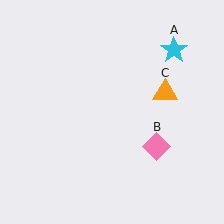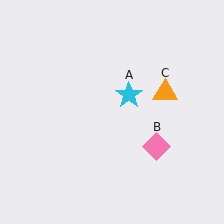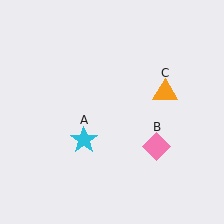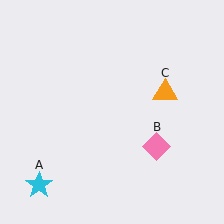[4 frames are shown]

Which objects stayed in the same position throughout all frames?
Pink diamond (object B) and orange triangle (object C) remained stationary.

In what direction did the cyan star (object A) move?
The cyan star (object A) moved down and to the left.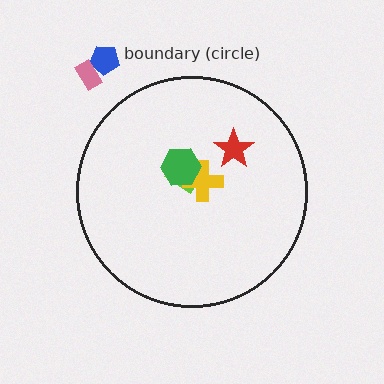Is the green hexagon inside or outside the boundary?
Inside.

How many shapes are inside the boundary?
4 inside, 2 outside.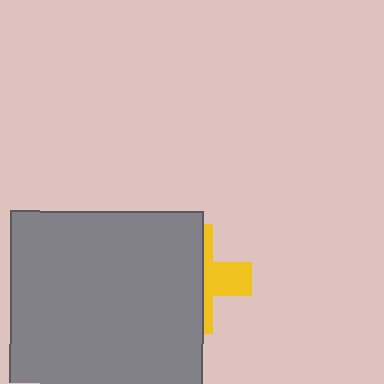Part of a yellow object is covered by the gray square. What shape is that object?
It is a cross.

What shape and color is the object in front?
The object in front is a gray square.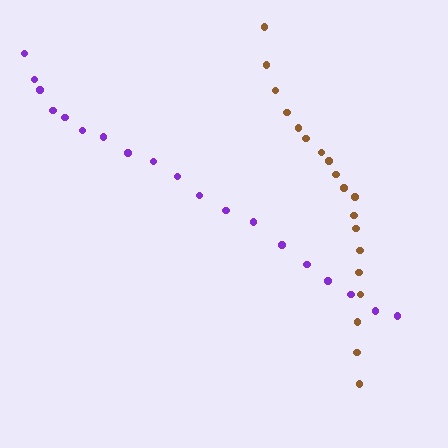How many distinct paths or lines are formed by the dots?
There are 2 distinct paths.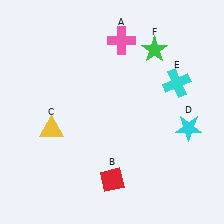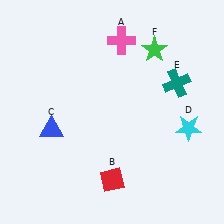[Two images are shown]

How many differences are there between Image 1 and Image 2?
There are 2 differences between the two images.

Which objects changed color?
C changed from yellow to blue. E changed from cyan to teal.